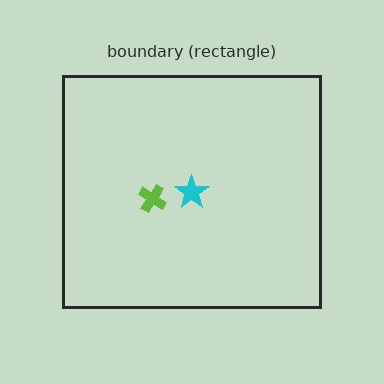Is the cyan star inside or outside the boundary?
Inside.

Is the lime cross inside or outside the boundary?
Inside.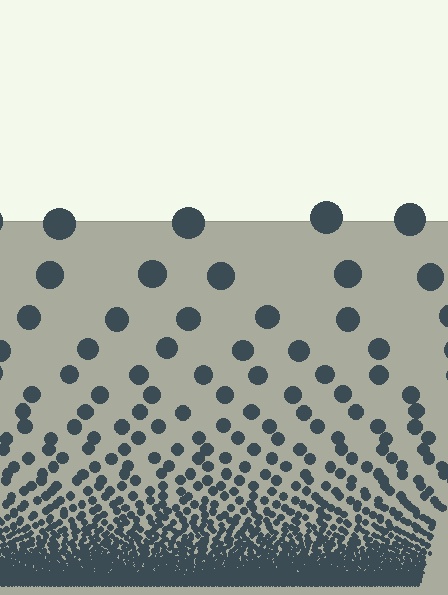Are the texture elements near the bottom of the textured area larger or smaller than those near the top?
Smaller. The gradient is inverted — elements near the bottom are smaller and denser.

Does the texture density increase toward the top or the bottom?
Density increases toward the bottom.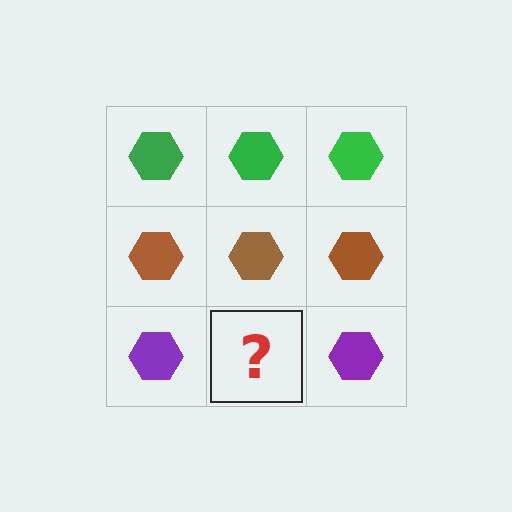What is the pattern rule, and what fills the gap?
The rule is that each row has a consistent color. The gap should be filled with a purple hexagon.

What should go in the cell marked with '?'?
The missing cell should contain a purple hexagon.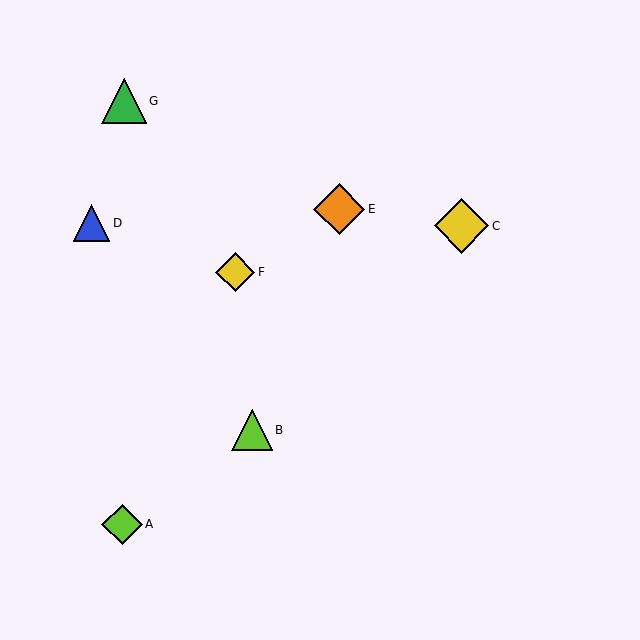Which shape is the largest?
The yellow diamond (labeled C) is the largest.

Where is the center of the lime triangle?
The center of the lime triangle is at (252, 430).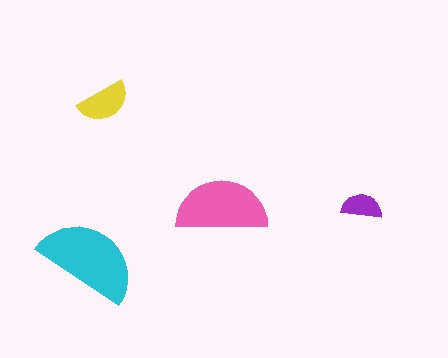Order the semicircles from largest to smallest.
the cyan one, the pink one, the yellow one, the purple one.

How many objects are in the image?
There are 4 objects in the image.